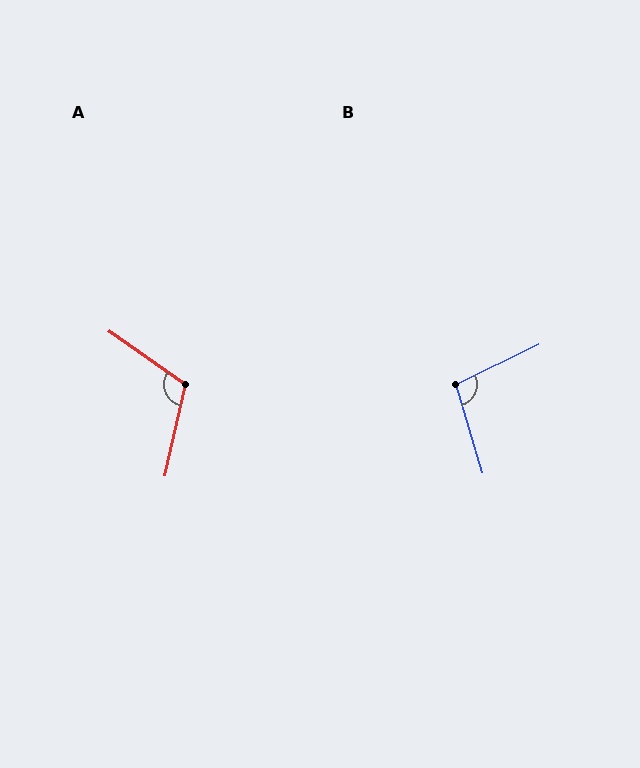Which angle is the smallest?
B, at approximately 100 degrees.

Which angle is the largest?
A, at approximately 112 degrees.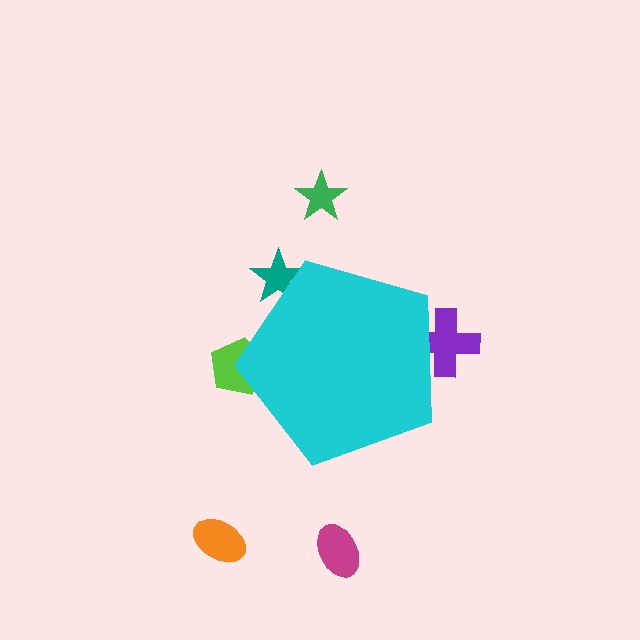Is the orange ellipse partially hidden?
No, the orange ellipse is fully visible.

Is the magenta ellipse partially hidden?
No, the magenta ellipse is fully visible.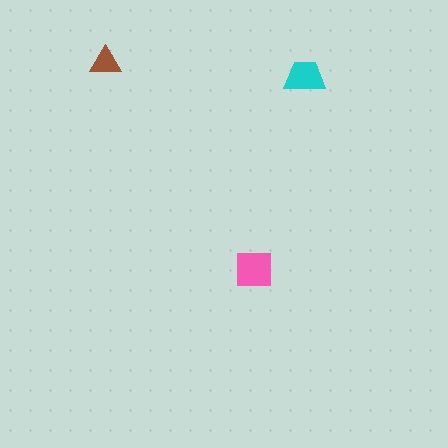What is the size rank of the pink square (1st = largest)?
1st.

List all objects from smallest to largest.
The brown triangle, the cyan trapezoid, the pink square.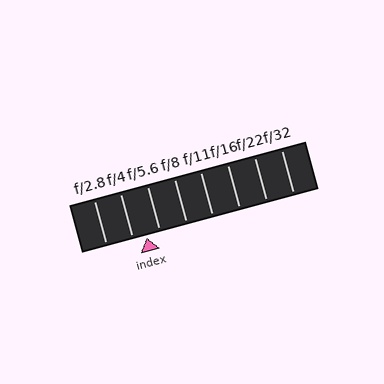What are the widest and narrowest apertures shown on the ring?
The widest aperture shown is f/2.8 and the narrowest is f/32.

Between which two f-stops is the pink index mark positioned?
The index mark is between f/4 and f/5.6.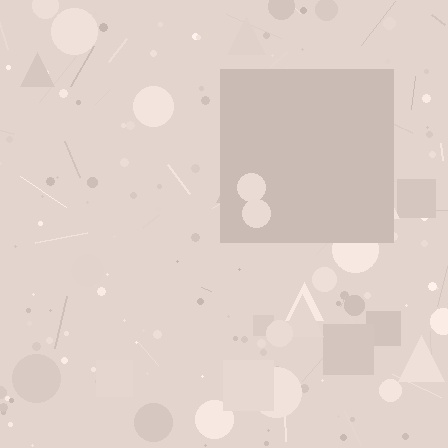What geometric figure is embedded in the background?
A square is embedded in the background.